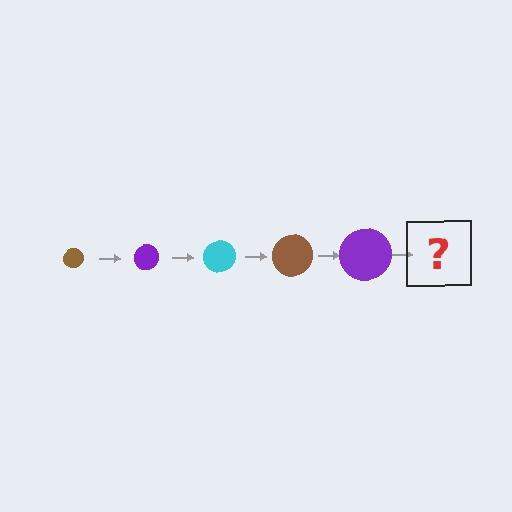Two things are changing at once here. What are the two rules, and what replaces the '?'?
The two rules are that the circle grows larger each step and the color cycles through brown, purple, and cyan. The '?' should be a cyan circle, larger than the previous one.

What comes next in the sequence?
The next element should be a cyan circle, larger than the previous one.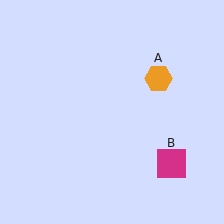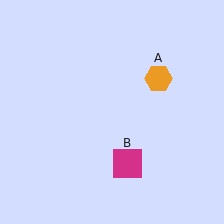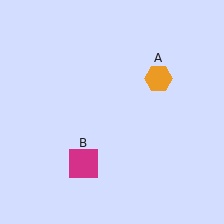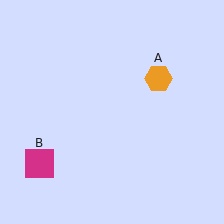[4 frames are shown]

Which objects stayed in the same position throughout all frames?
Orange hexagon (object A) remained stationary.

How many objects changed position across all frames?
1 object changed position: magenta square (object B).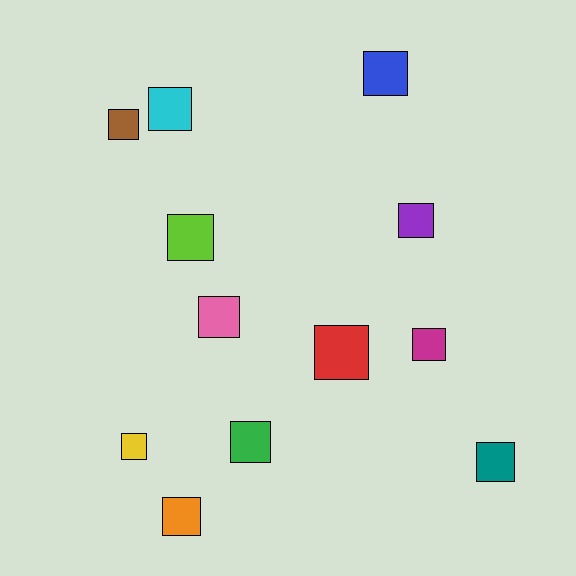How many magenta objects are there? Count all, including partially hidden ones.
There is 1 magenta object.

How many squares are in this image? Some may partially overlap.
There are 12 squares.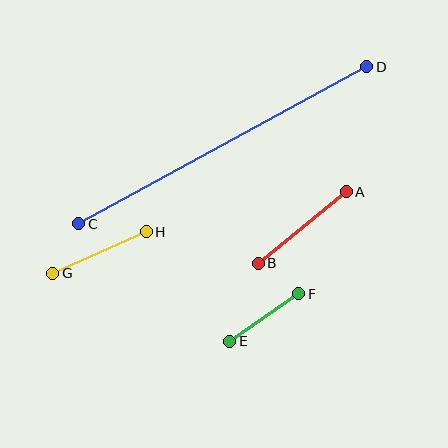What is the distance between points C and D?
The distance is approximately 328 pixels.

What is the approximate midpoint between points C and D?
The midpoint is at approximately (223, 145) pixels.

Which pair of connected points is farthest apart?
Points C and D are farthest apart.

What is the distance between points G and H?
The distance is approximately 103 pixels.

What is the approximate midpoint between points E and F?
The midpoint is at approximately (264, 317) pixels.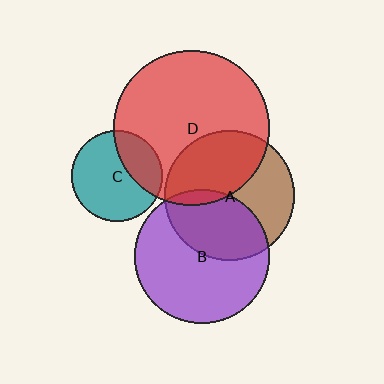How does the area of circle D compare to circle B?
Approximately 1.3 times.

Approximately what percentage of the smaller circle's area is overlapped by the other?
Approximately 5%.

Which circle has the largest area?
Circle D (red).